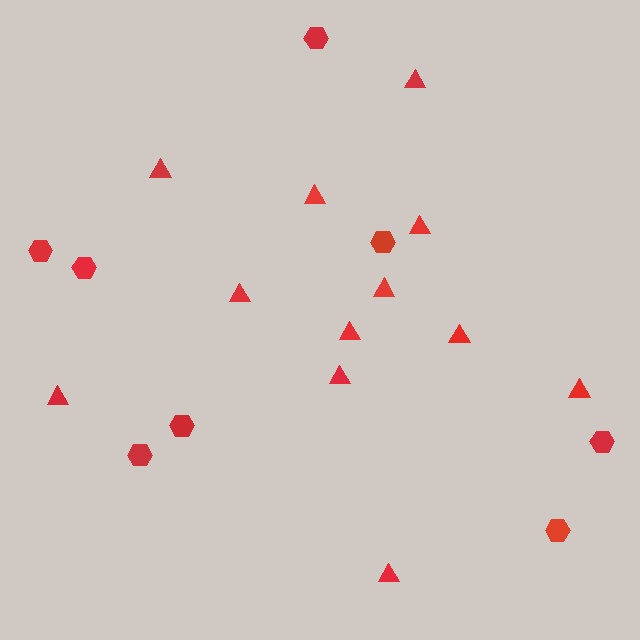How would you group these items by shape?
There are 2 groups: one group of triangles (12) and one group of hexagons (8).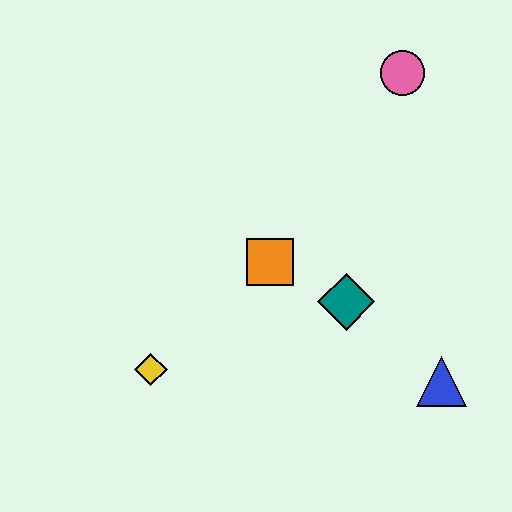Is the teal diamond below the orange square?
Yes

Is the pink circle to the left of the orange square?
No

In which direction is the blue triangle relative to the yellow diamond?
The blue triangle is to the right of the yellow diamond.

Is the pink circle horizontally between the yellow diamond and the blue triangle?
Yes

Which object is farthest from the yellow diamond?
The pink circle is farthest from the yellow diamond.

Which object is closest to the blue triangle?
The teal diamond is closest to the blue triangle.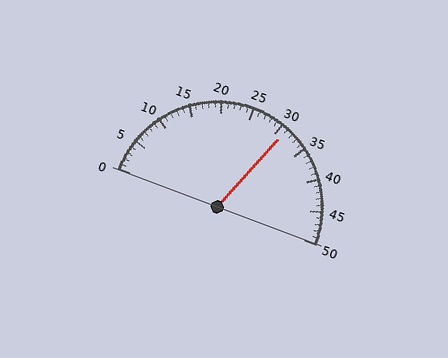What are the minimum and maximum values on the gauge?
The gauge ranges from 0 to 50.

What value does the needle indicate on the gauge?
The needle indicates approximately 31.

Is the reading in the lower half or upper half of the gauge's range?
The reading is in the upper half of the range (0 to 50).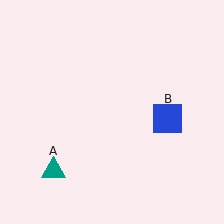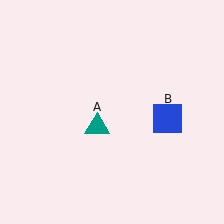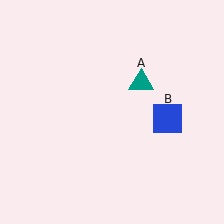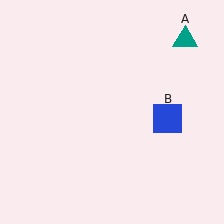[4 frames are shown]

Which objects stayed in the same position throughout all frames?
Blue square (object B) remained stationary.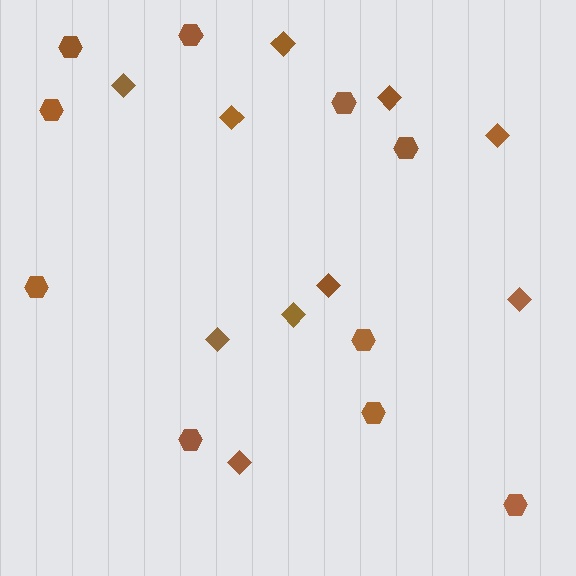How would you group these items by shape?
There are 2 groups: one group of hexagons (10) and one group of diamonds (10).